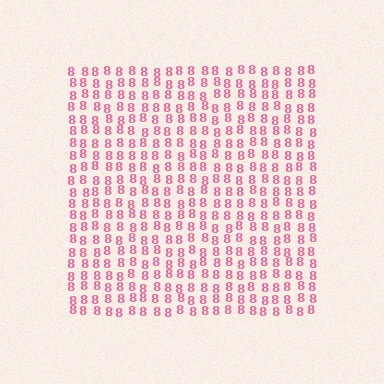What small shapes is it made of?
It is made of small digit 8's.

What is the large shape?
The large shape is a square.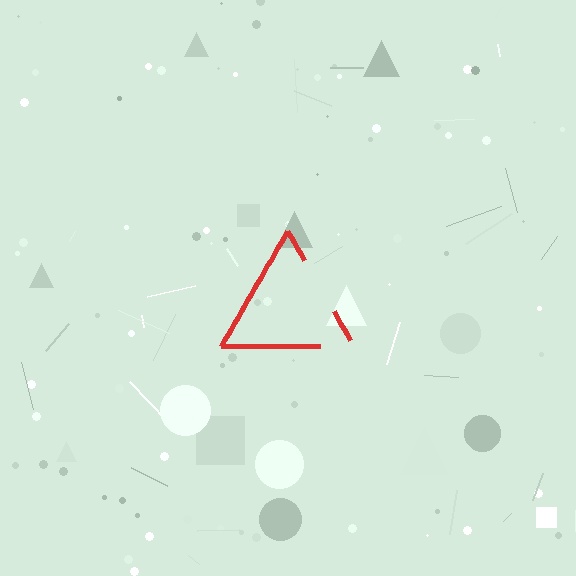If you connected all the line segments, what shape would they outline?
They would outline a triangle.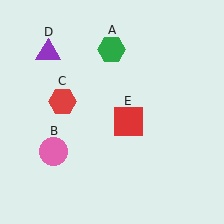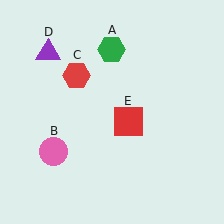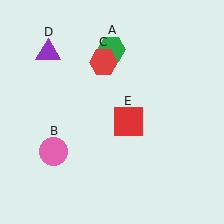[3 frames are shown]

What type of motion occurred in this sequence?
The red hexagon (object C) rotated clockwise around the center of the scene.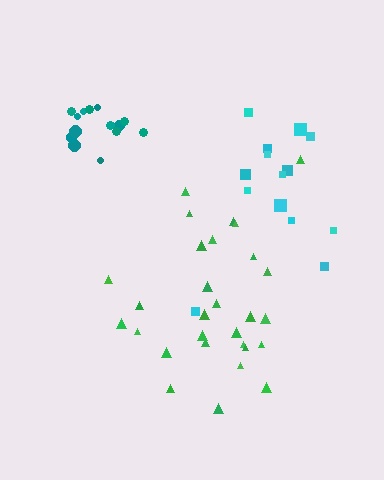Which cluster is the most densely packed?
Teal.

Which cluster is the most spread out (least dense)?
Cyan.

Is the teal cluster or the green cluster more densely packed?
Teal.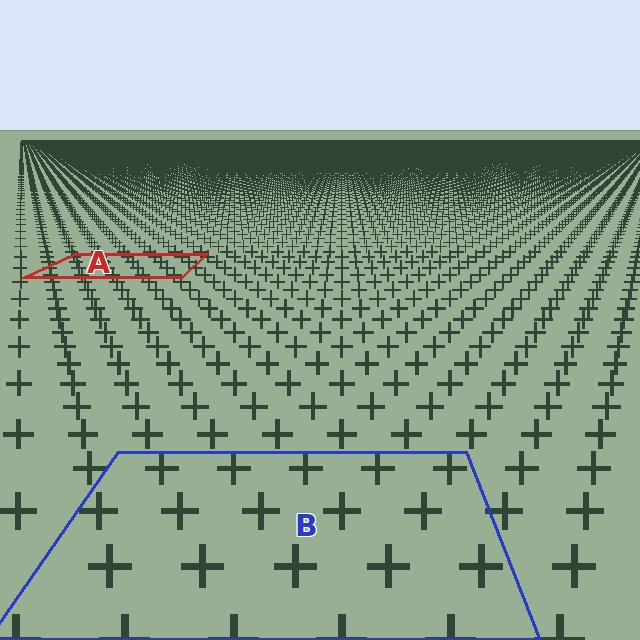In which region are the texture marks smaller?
The texture marks are smaller in region A, because it is farther away.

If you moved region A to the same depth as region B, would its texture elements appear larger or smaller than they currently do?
They would appear larger. At a closer depth, the same texture elements are projected at a bigger on-screen size.